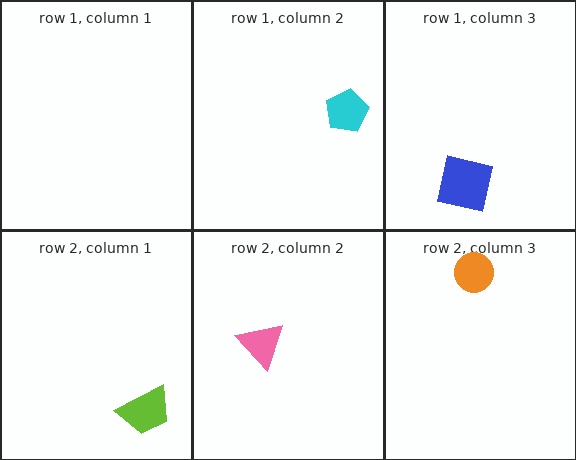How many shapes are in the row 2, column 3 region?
1.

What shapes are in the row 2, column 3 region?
The orange circle.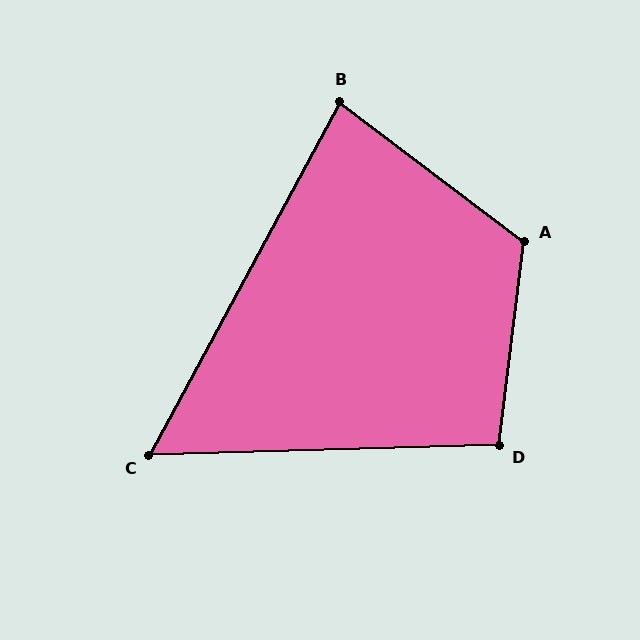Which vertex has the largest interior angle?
A, at approximately 120 degrees.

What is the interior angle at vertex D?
Approximately 99 degrees (obtuse).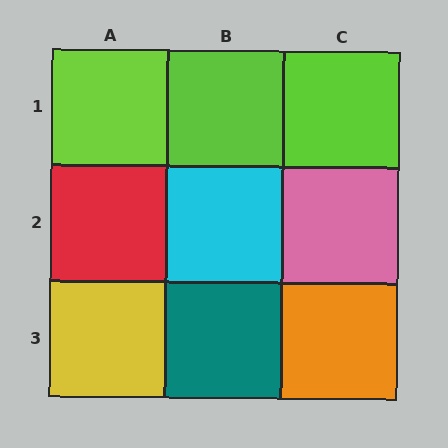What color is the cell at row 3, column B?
Teal.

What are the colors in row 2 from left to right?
Red, cyan, pink.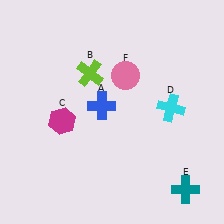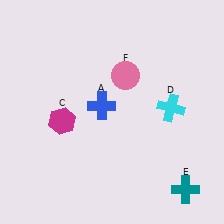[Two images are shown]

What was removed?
The lime cross (B) was removed in Image 2.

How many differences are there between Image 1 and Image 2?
There is 1 difference between the two images.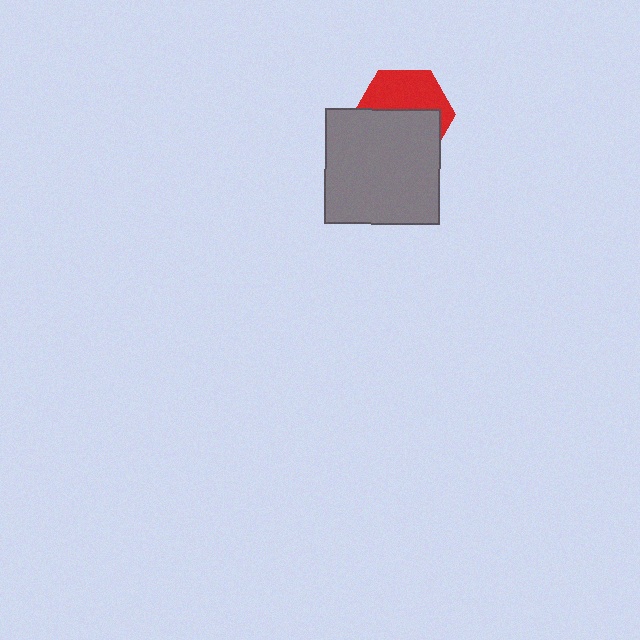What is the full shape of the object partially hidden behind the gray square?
The partially hidden object is a red hexagon.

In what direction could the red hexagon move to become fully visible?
The red hexagon could move up. That would shift it out from behind the gray square entirely.